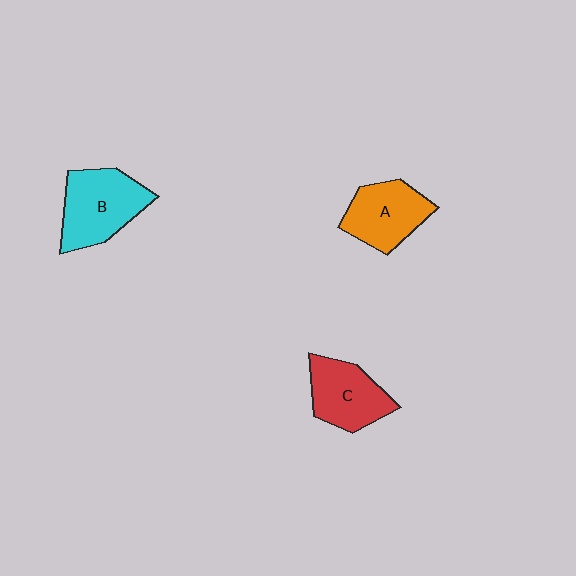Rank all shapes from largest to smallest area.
From largest to smallest: B (cyan), C (red), A (orange).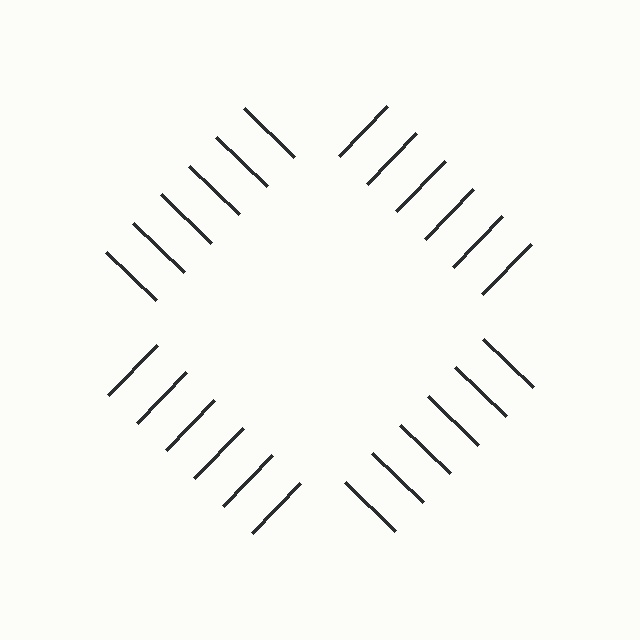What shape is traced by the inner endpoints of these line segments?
An illusory square — the line segments terminate on its edges but no continuous stroke is drawn.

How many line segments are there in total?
24 — 6 along each of the 4 edges.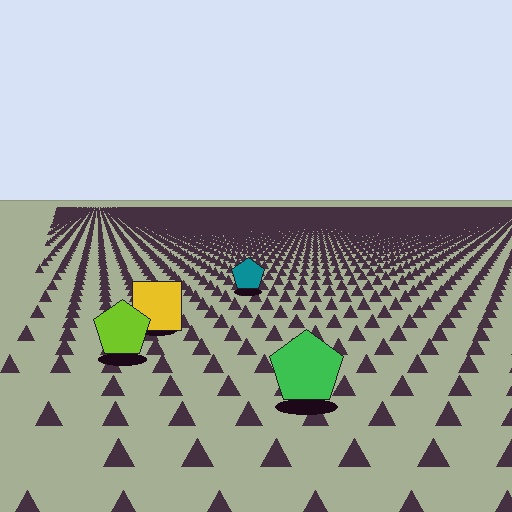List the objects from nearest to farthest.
From nearest to farthest: the green pentagon, the lime pentagon, the yellow square, the teal pentagon.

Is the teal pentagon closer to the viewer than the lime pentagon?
No. The lime pentagon is closer — you can tell from the texture gradient: the ground texture is coarser near it.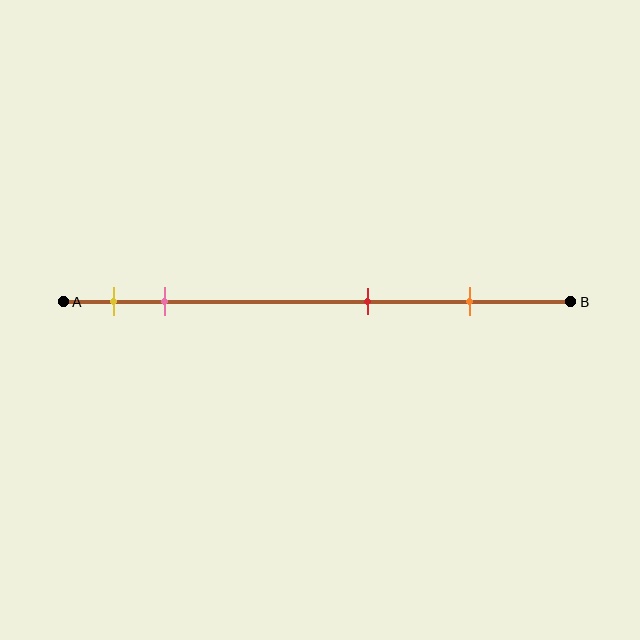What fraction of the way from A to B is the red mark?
The red mark is approximately 60% (0.6) of the way from A to B.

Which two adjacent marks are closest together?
The yellow and pink marks are the closest adjacent pair.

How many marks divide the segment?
There are 4 marks dividing the segment.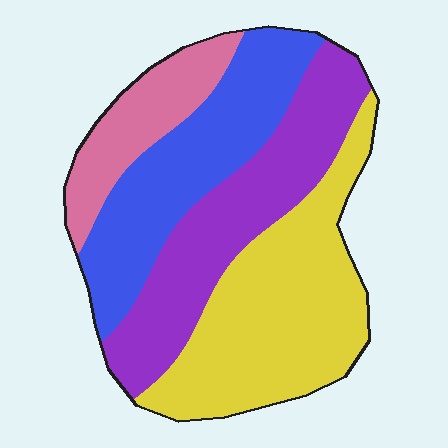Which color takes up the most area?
Yellow, at roughly 35%.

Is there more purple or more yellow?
Yellow.